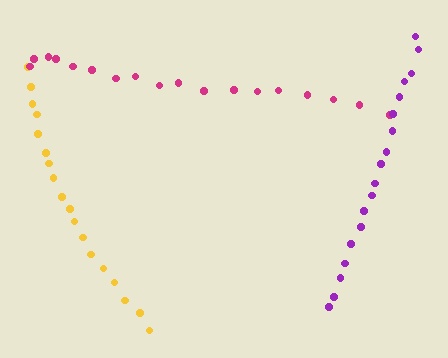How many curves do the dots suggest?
There are 3 distinct paths.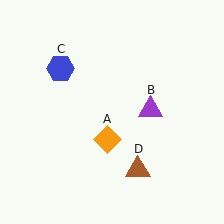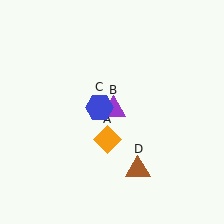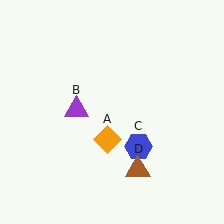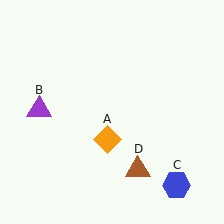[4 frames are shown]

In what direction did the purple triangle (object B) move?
The purple triangle (object B) moved left.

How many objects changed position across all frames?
2 objects changed position: purple triangle (object B), blue hexagon (object C).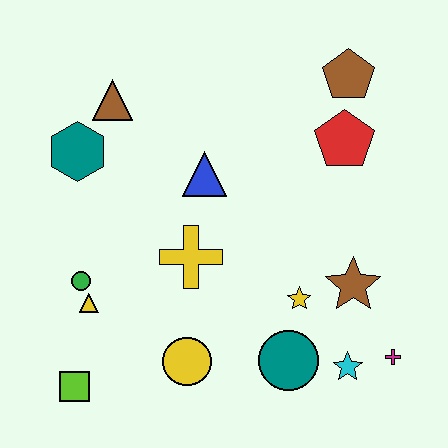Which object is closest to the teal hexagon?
The brown triangle is closest to the teal hexagon.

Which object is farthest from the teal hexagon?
The magenta cross is farthest from the teal hexagon.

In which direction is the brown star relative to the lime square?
The brown star is to the right of the lime square.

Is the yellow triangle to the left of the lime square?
No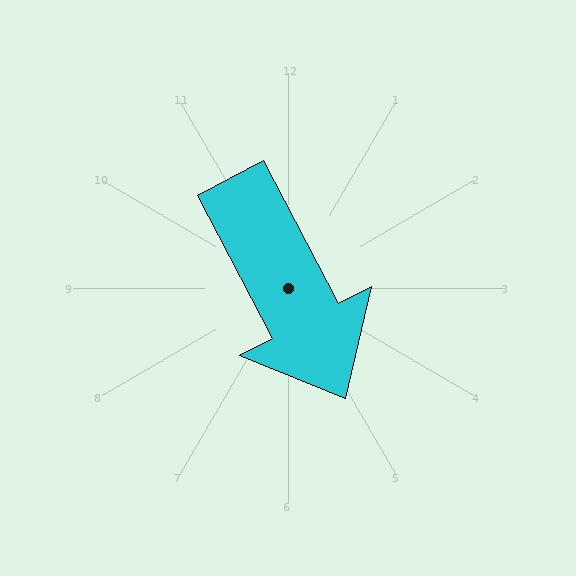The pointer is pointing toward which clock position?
Roughly 5 o'clock.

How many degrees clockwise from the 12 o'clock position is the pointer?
Approximately 153 degrees.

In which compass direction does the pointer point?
Southeast.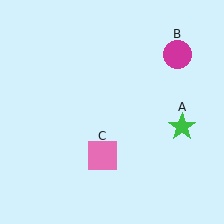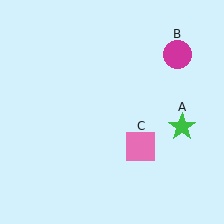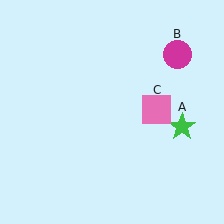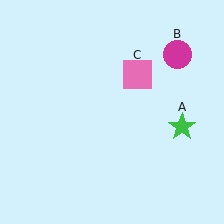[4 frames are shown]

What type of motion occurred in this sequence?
The pink square (object C) rotated counterclockwise around the center of the scene.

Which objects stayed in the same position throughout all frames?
Green star (object A) and magenta circle (object B) remained stationary.